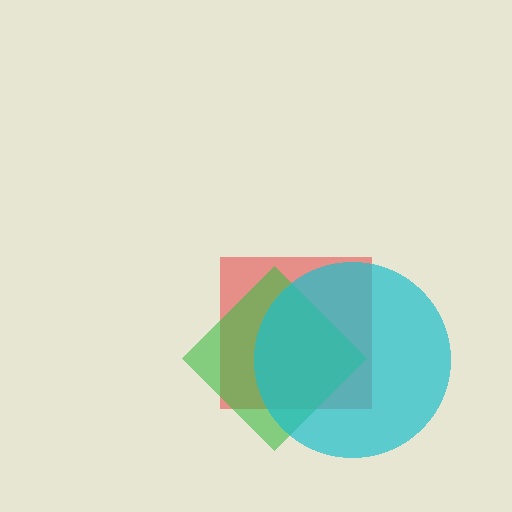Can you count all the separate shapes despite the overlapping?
Yes, there are 3 separate shapes.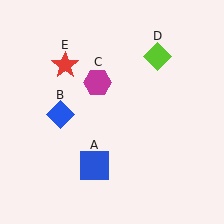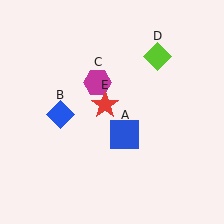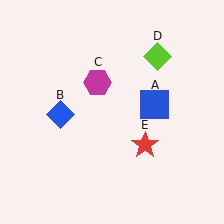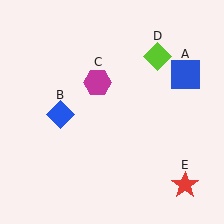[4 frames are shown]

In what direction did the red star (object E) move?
The red star (object E) moved down and to the right.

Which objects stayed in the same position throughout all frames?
Blue diamond (object B) and magenta hexagon (object C) and lime diamond (object D) remained stationary.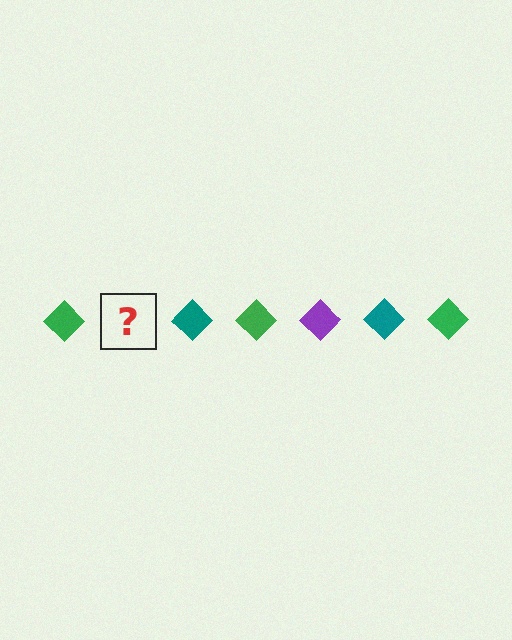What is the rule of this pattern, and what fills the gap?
The rule is that the pattern cycles through green, purple, teal diamonds. The gap should be filled with a purple diamond.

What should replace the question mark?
The question mark should be replaced with a purple diamond.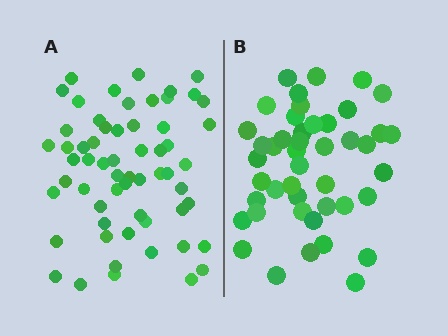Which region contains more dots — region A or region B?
Region A (the left region) has more dots.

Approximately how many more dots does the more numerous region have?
Region A has approximately 15 more dots than region B.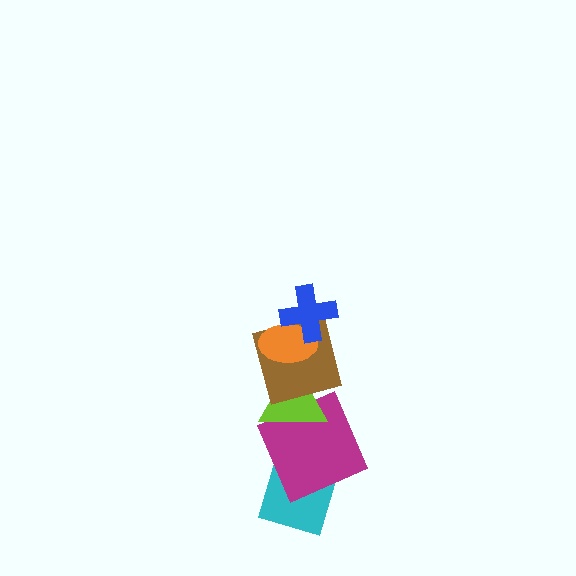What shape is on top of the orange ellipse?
The blue cross is on top of the orange ellipse.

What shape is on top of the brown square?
The orange ellipse is on top of the brown square.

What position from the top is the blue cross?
The blue cross is 1st from the top.